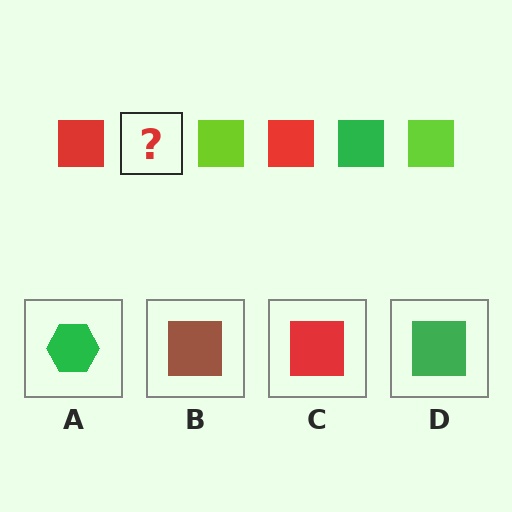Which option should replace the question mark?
Option D.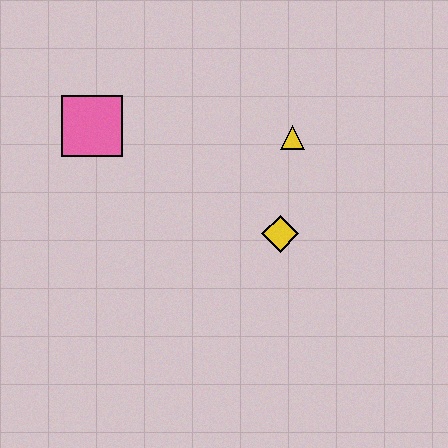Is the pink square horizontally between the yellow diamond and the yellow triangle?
No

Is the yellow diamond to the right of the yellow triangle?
No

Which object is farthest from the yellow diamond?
The pink square is farthest from the yellow diamond.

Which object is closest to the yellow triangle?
The yellow diamond is closest to the yellow triangle.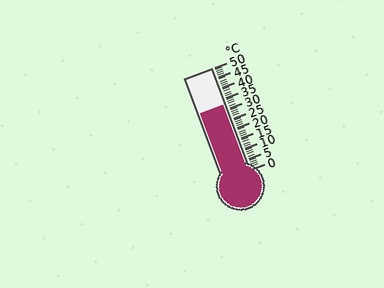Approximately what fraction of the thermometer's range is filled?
The thermometer is filled to approximately 65% of its range.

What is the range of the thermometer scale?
The thermometer scale ranges from 0°C to 50°C.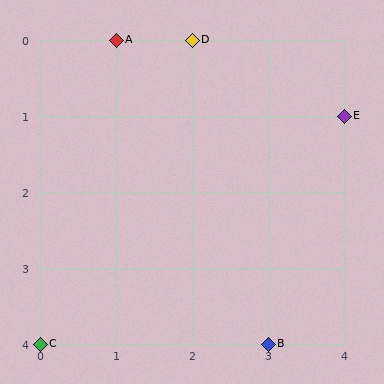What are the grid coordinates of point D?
Point D is at grid coordinates (2, 0).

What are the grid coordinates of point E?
Point E is at grid coordinates (4, 1).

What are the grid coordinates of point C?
Point C is at grid coordinates (0, 4).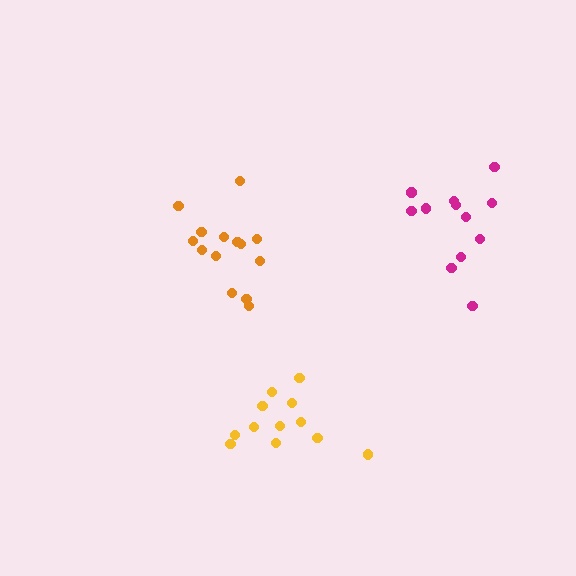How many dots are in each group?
Group 1: 12 dots, Group 2: 14 dots, Group 3: 12 dots (38 total).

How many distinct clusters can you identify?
There are 3 distinct clusters.